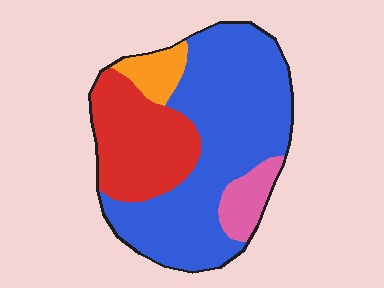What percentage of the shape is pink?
Pink covers about 10% of the shape.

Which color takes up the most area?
Blue, at roughly 60%.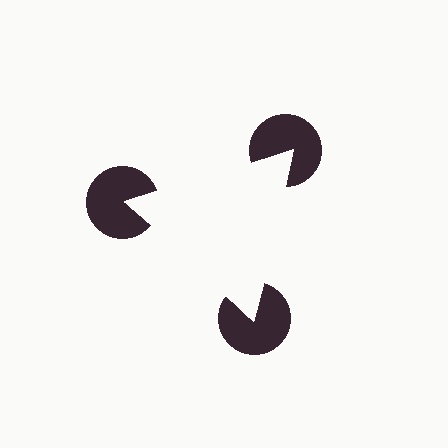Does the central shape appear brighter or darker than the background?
It typically appears slightly brighter than the background, even though no actual brightness change is drawn.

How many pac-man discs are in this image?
There are 3 — one at each vertex of the illusory triangle.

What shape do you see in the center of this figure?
An illusory triangle — its edges are inferred from the aligned wedge cuts in the pac-man discs, not physically drawn.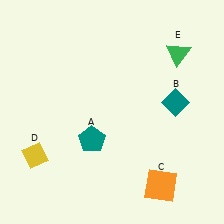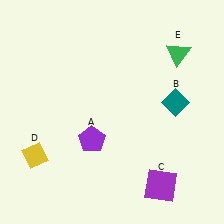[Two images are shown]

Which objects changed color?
A changed from teal to purple. C changed from orange to purple.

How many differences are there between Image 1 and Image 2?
There are 2 differences between the two images.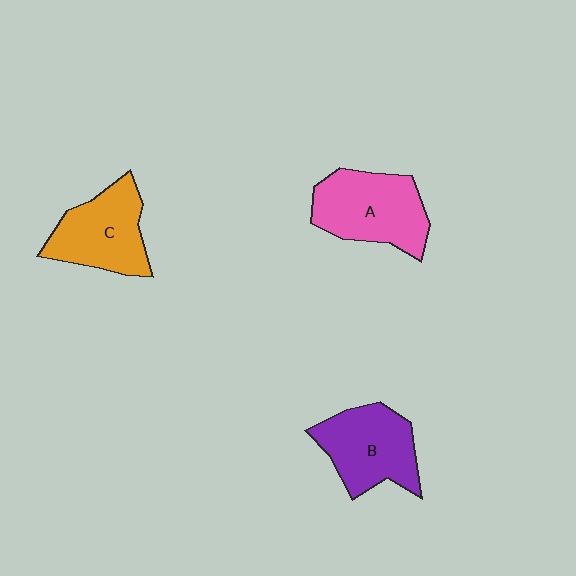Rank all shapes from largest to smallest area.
From largest to smallest: A (pink), B (purple), C (orange).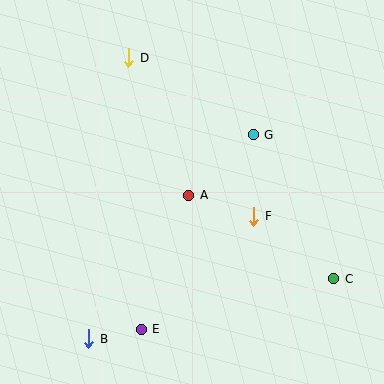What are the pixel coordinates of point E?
Point E is at (141, 329).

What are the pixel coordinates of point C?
Point C is at (334, 279).